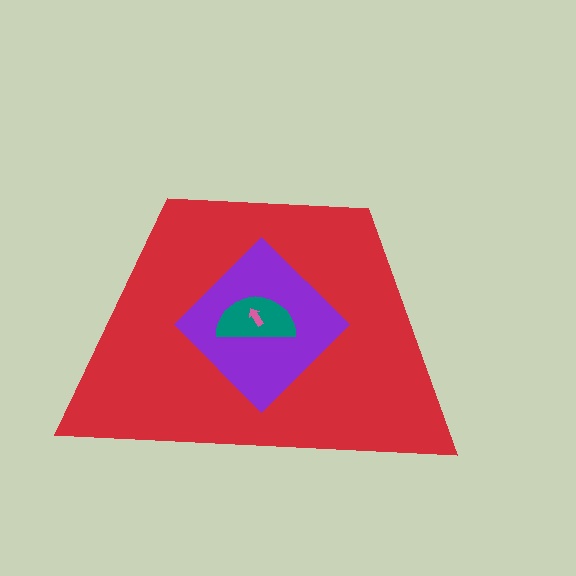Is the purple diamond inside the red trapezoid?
Yes.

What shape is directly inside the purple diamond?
The teal semicircle.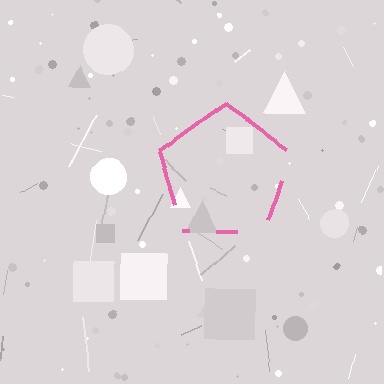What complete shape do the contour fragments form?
The contour fragments form a pentagon.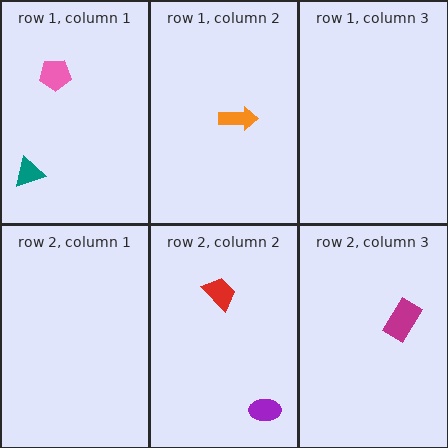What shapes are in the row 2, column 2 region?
The purple ellipse, the red trapezoid.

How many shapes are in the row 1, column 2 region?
1.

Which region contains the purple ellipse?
The row 2, column 2 region.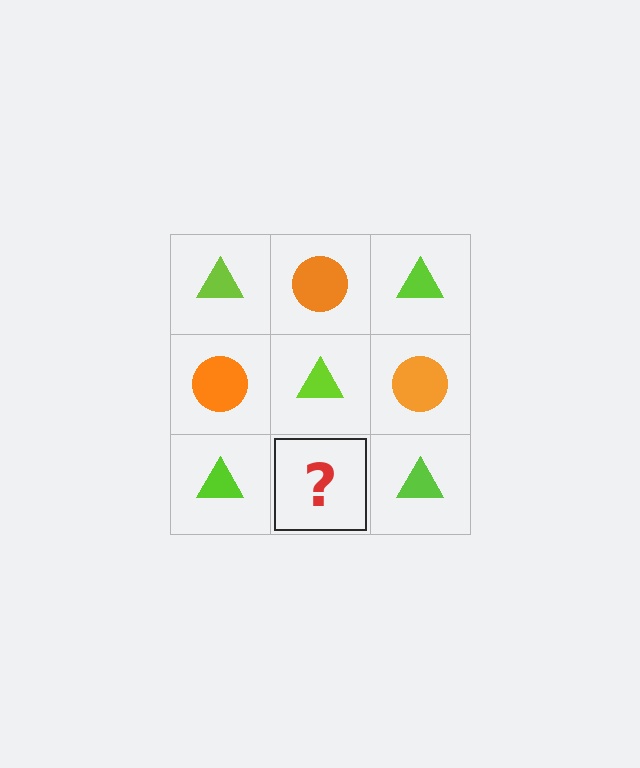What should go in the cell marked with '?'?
The missing cell should contain an orange circle.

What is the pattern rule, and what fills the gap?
The rule is that it alternates lime triangle and orange circle in a checkerboard pattern. The gap should be filled with an orange circle.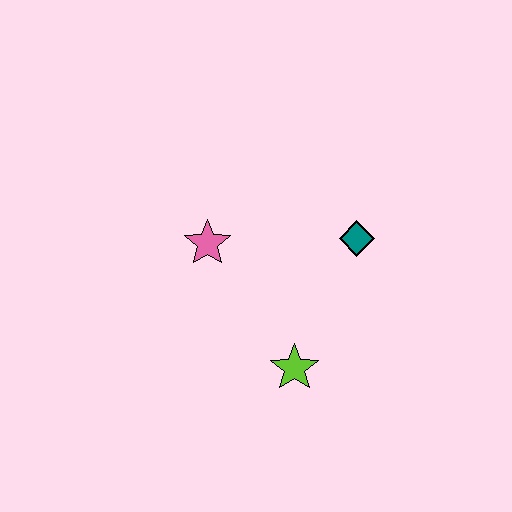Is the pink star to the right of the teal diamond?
No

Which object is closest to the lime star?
The teal diamond is closest to the lime star.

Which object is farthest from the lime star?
The pink star is farthest from the lime star.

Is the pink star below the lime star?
No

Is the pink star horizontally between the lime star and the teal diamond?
No